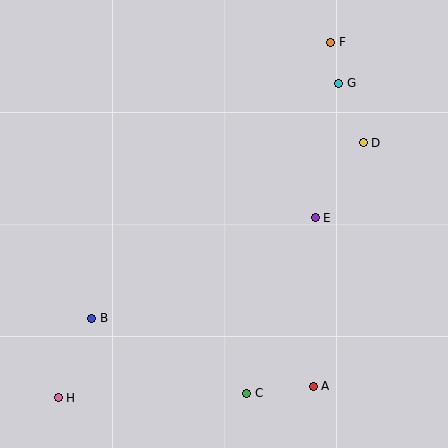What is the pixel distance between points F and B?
The distance between F and B is 365 pixels.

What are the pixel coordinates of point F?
Point F is at (331, 42).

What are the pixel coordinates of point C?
Point C is at (247, 393).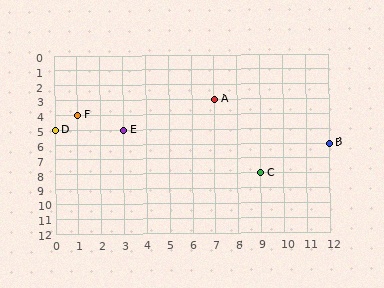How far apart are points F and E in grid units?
Points F and E are 2 columns and 1 row apart (about 2.2 grid units diagonally).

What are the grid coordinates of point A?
Point A is at grid coordinates (7, 3).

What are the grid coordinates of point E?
Point E is at grid coordinates (3, 5).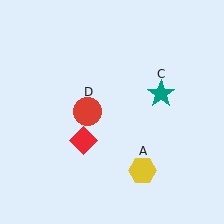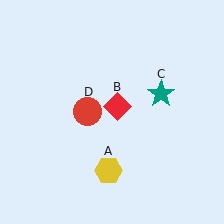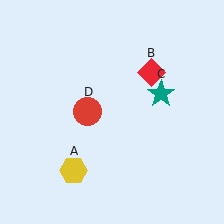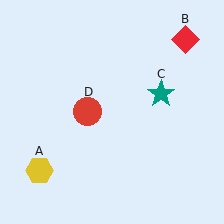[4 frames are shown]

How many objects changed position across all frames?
2 objects changed position: yellow hexagon (object A), red diamond (object B).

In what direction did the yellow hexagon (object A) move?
The yellow hexagon (object A) moved left.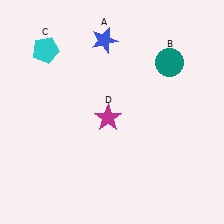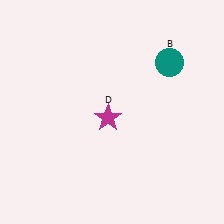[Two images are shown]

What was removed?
The blue star (A), the cyan pentagon (C) were removed in Image 2.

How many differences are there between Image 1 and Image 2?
There are 2 differences between the two images.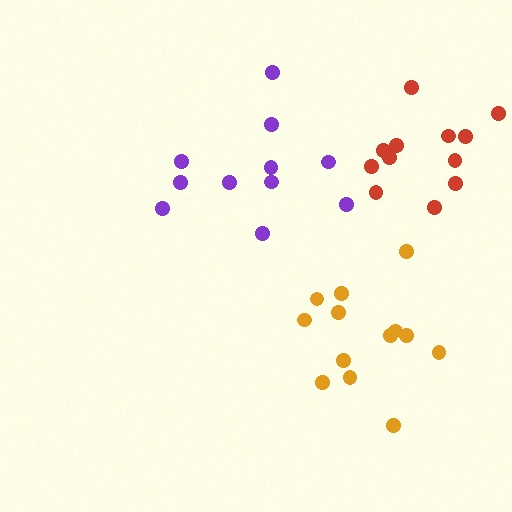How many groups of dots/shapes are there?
There are 3 groups.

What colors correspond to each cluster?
The clusters are colored: red, purple, orange.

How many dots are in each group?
Group 1: 12 dots, Group 2: 11 dots, Group 3: 13 dots (36 total).